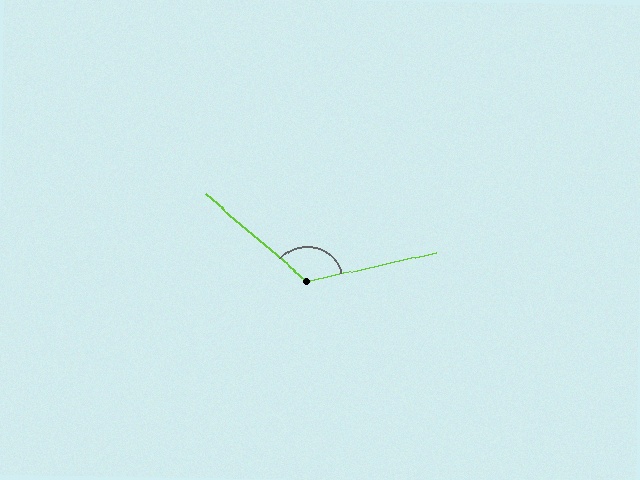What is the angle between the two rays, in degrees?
Approximately 127 degrees.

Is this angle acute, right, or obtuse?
It is obtuse.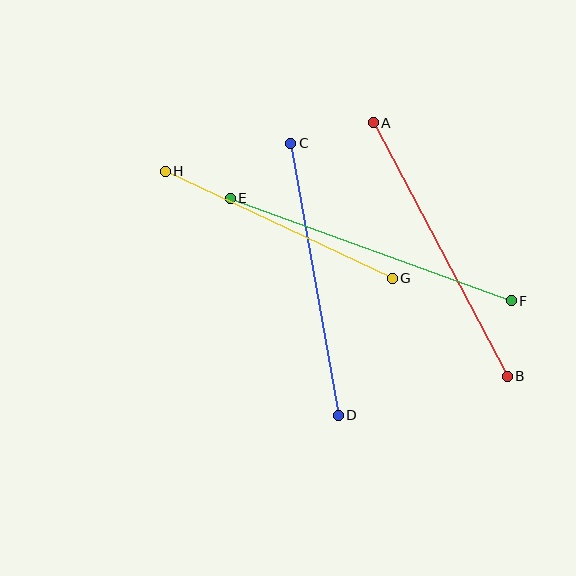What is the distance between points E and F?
The distance is approximately 299 pixels.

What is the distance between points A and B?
The distance is approximately 287 pixels.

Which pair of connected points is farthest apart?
Points E and F are farthest apart.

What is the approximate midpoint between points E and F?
The midpoint is at approximately (371, 250) pixels.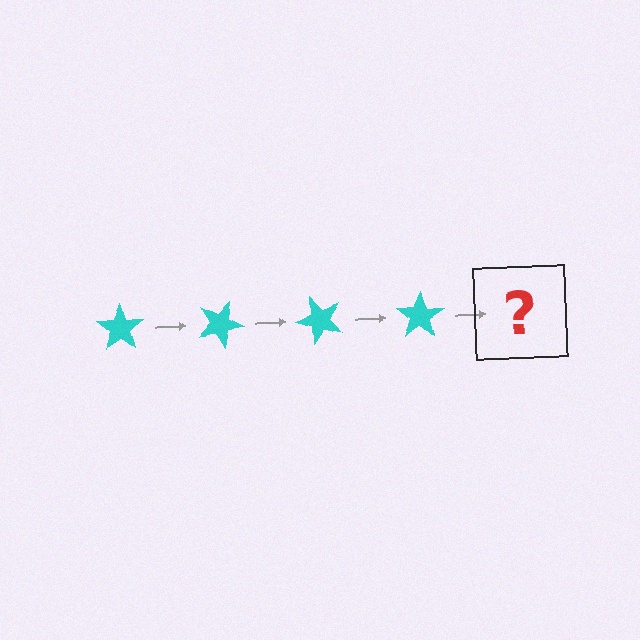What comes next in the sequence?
The next element should be a cyan star rotated 100 degrees.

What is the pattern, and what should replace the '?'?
The pattern is that the star rotates 25 degrees each step. The '?' should be a cyan star rotated 100 degrees.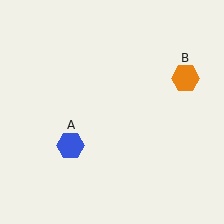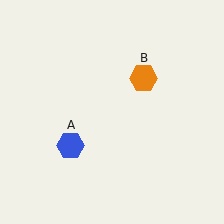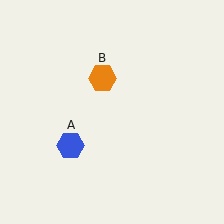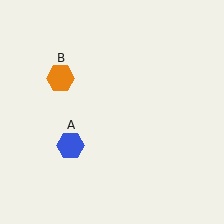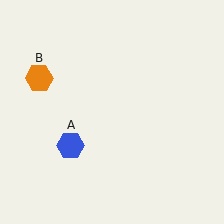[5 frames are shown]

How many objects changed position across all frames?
1 object changed position: orange hexagon (object B).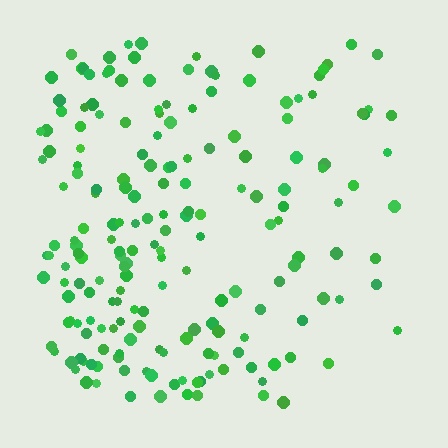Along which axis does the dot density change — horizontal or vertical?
Horizontal.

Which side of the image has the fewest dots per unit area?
The right.